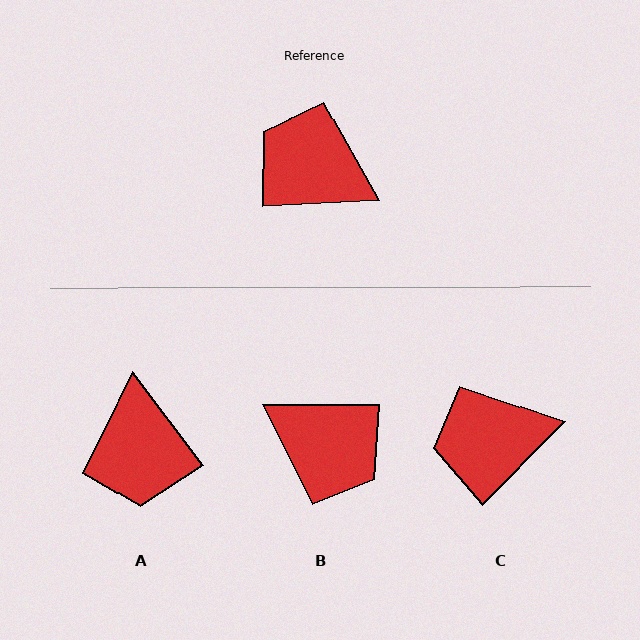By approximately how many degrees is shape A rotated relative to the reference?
Approximately 124 degrees counter-clockwise.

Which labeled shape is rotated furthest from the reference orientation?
B, about 177 degrees away.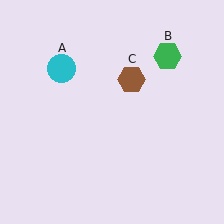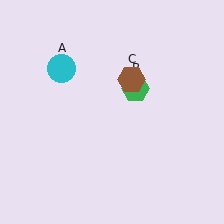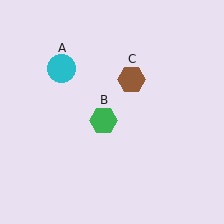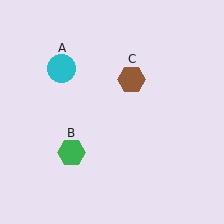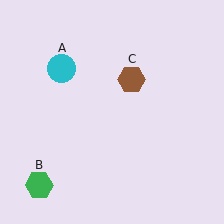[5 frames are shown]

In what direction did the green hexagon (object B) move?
The green hexagon (object B) moved down and to the left.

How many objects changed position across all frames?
1 object changed position: green hexagon (object B).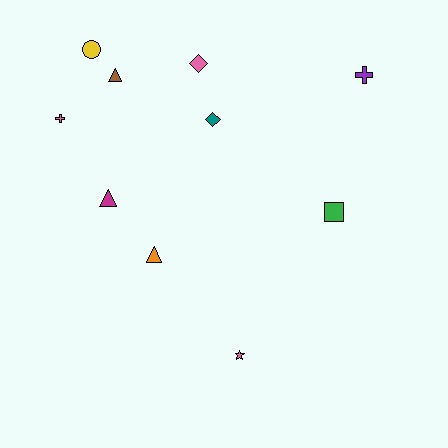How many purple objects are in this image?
There is 1 purple object.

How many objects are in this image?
There are 10 objects.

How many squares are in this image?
There is 1 square.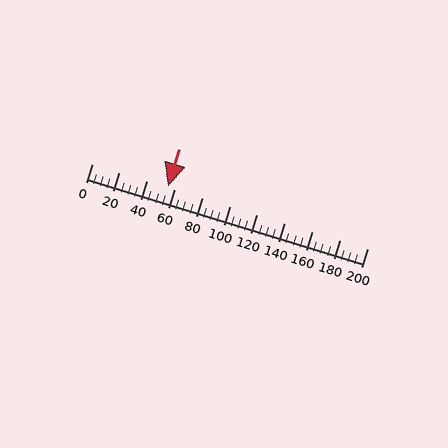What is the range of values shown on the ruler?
The ruler shows values from 0 to 200.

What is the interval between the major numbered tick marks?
The major tick marks are spaced 20 units apart.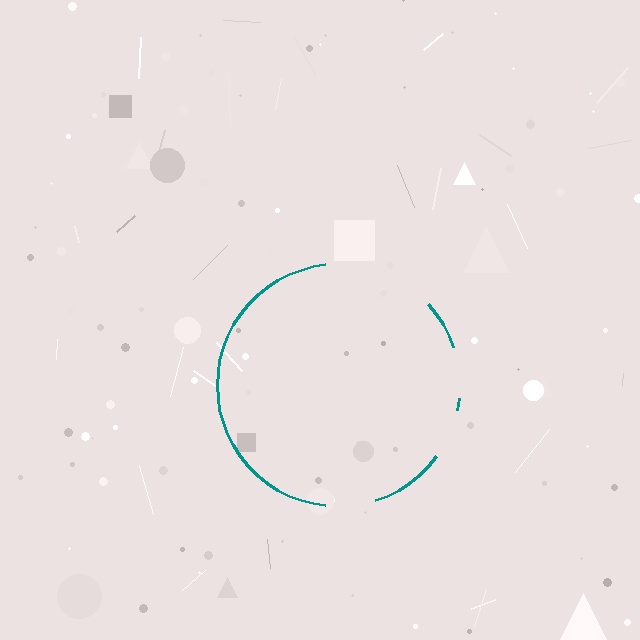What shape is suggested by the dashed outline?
The dashed outline suggests a circle.